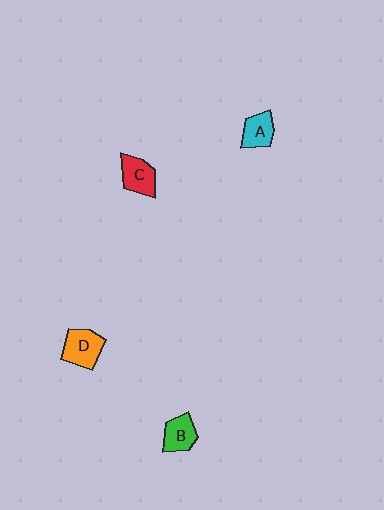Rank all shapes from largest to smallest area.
From largest to smallest: D (orange), C (red), B (green), A (cyan).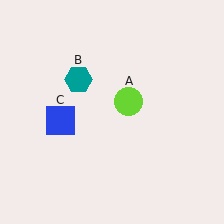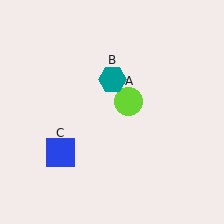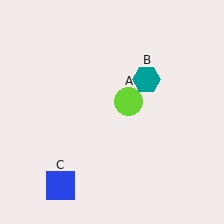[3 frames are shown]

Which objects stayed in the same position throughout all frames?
Lime circle (object A) remained stationary.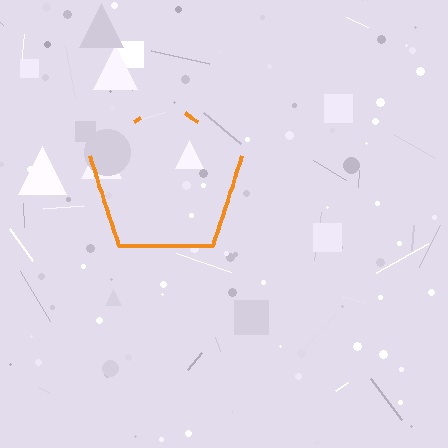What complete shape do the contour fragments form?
The contour fragments form a pentagon.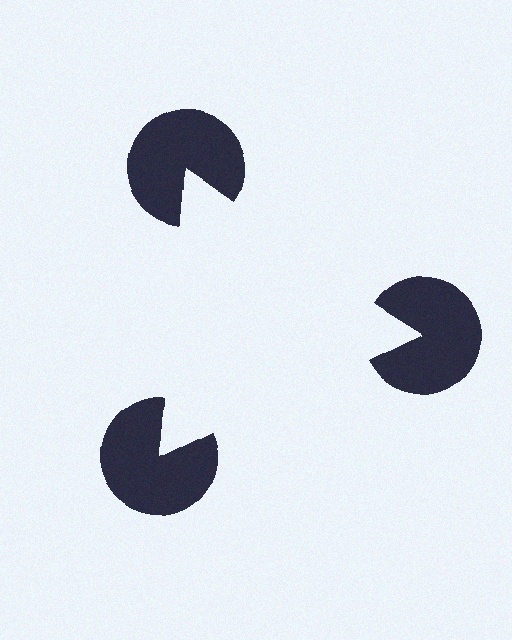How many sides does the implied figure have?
3 sides.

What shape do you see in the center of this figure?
An illusory triangle — its edges are inferred from the aligned wedge cuts in the pac-man discs, not physically drawn.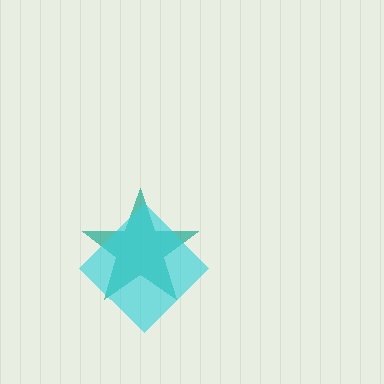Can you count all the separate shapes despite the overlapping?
Yes, there are 2 separate shapes.